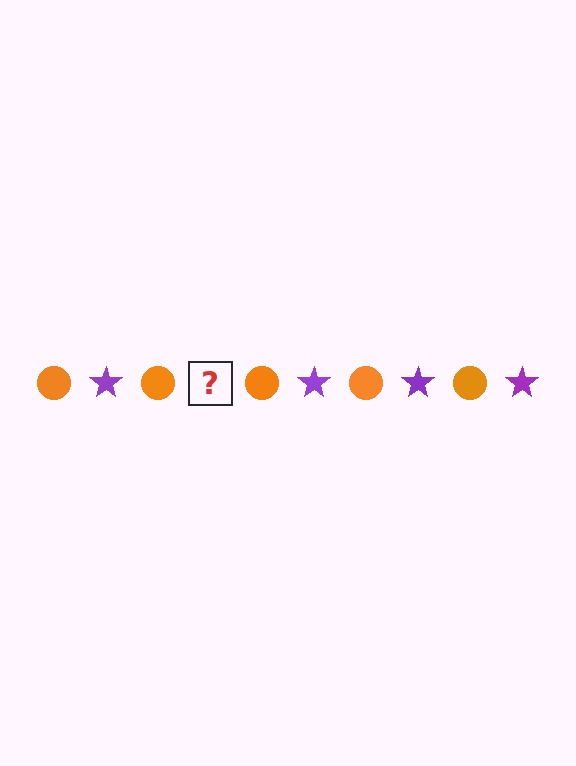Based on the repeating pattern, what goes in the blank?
The blank should be a purple star.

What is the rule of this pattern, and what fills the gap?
The rule is that the pattern alternates between orange circle and purple star. The gap should be filled with a purple star.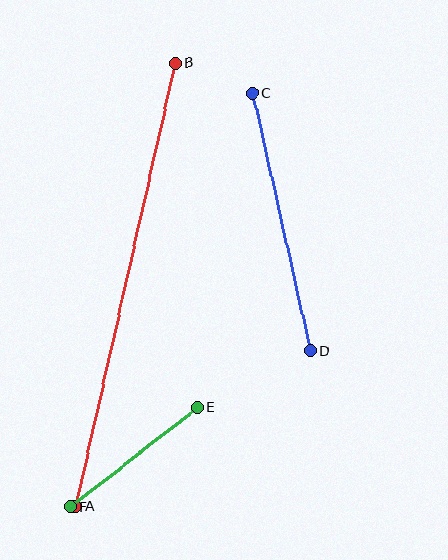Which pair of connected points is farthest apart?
Points A and B are farthest apart.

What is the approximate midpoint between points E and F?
The midpoint is at approximately (134, 457) pixels.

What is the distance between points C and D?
The distance is approximately 264 pixels.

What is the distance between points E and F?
The distance is approximately 161 pixels.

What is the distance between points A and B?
The distance is approximately 455 pixels.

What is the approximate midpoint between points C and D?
The midpoint is at approximately (281, 222) pixels.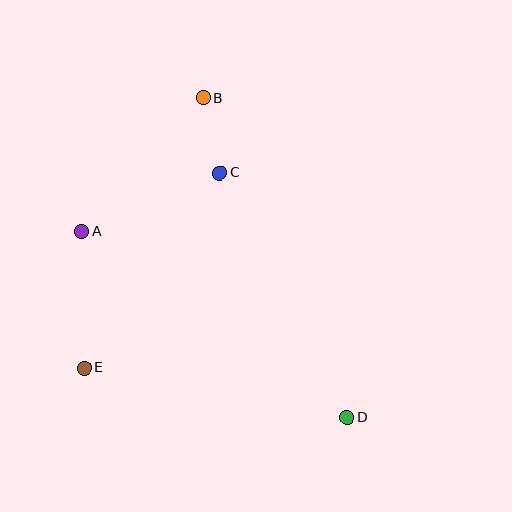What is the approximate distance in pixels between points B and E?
The distance between B and E is approximately 295 pixels.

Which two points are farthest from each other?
Points B and D are farthest from each other.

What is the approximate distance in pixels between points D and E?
The distance between D and E is approximately 267 pixels.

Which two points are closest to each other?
Points B and C are closest to each other.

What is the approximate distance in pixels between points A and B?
The distance between A and B is approximately 181 pixels.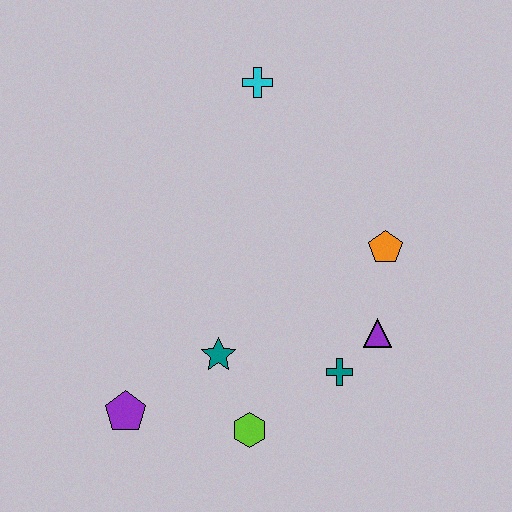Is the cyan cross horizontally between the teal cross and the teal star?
Yes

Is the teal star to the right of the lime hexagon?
No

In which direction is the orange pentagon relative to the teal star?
The orange pentagon is to the right of the teal star.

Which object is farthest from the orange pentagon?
The purple pentagon is farthest from the orange pentagon.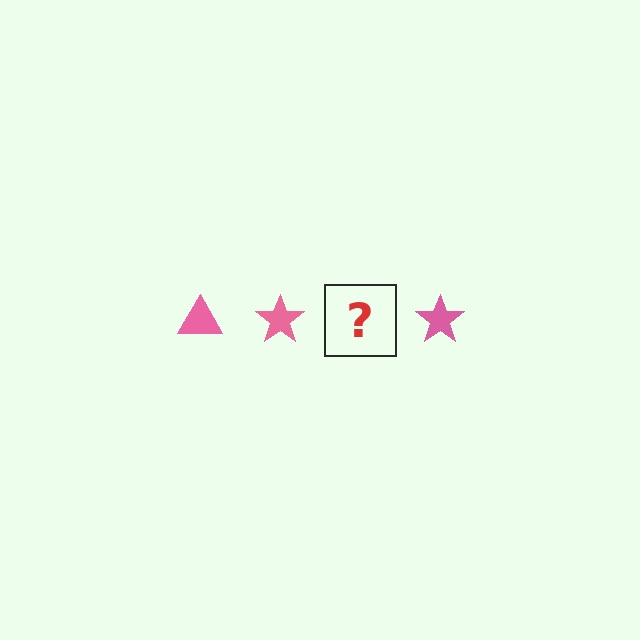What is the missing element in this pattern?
The missing element is a pink triangle.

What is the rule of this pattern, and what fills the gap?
The rule is that the pattern cycles through triangle, star shapes in pink. The gap should be filled with a pink triangle.